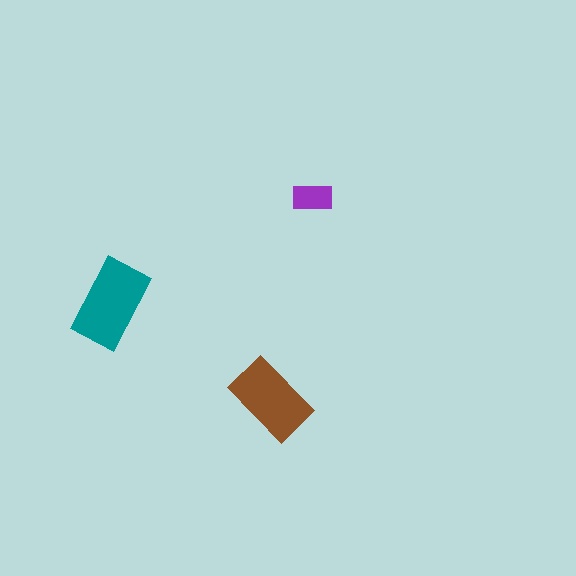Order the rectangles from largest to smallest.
the teal one, the brown one, the purple one.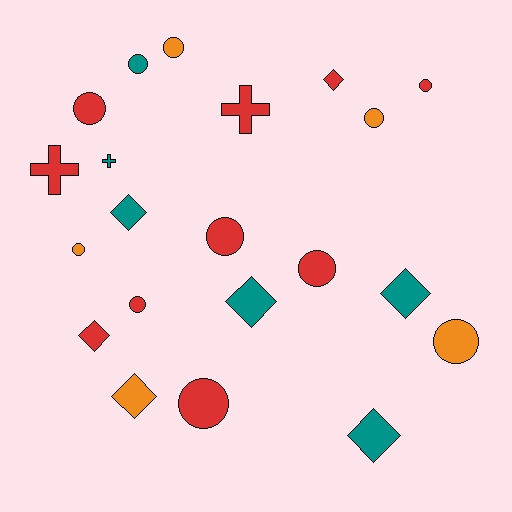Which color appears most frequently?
Red, with 10 objects.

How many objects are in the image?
There are 21 objects.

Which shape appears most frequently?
Circle, with 11 objects.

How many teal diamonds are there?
There are 4 teal diamonds.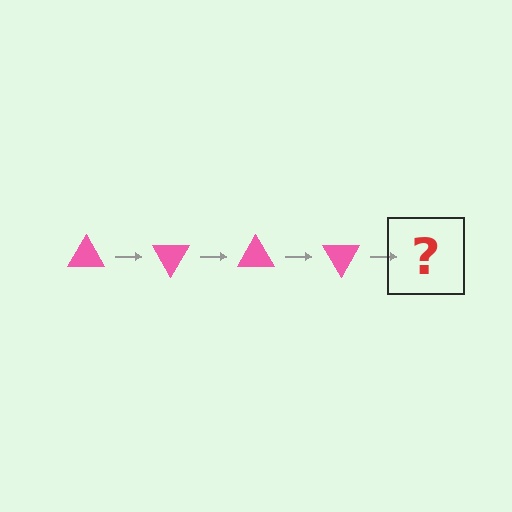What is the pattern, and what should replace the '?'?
The pattern is that the triangle rotates 60 degrees each step. The '?' should be a pink triangle rotated 240 degrees.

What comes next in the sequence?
The next element should be a pink triangle rotated 240 degrees.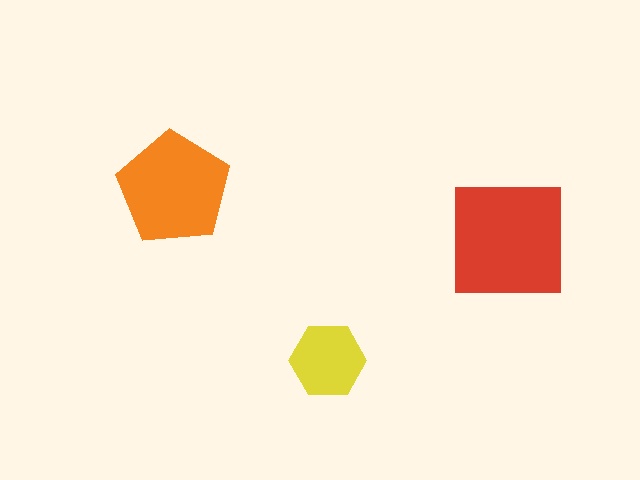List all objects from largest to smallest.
The red square, the orange pentagon, the yellow hexagon.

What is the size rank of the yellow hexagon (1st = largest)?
3rd.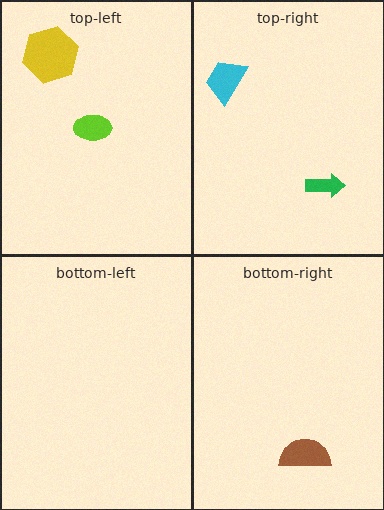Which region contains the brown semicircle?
The bottom-right region.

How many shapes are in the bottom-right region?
1.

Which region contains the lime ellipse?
The top-left region.